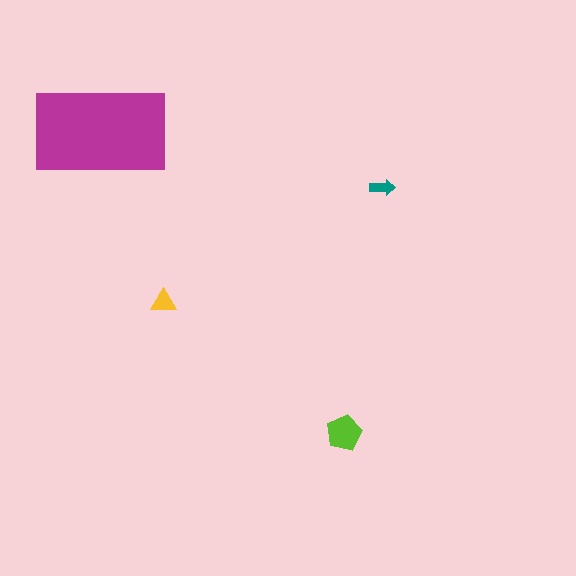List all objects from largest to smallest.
The magenta rectangle, the lime pentagon, the yellow triangle, the teal arrow.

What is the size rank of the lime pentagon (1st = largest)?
2nd.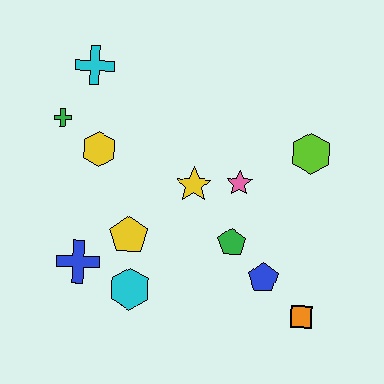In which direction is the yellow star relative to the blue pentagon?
The yellow star is above the blue pentagon.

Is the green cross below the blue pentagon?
No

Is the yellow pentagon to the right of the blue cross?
Yes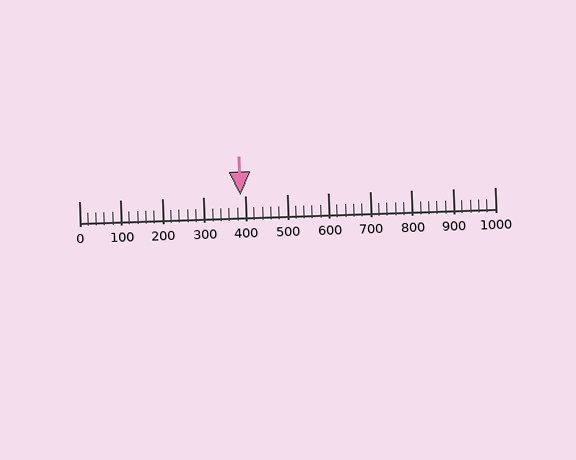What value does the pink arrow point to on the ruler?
The pink arrow points to approximately 389.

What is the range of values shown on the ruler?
The ruler shows values from 0 to 1000.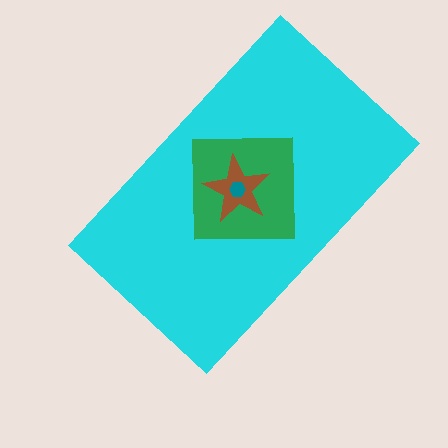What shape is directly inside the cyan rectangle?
The green square.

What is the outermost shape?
The cyan rectangle.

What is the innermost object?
The teal hexagon.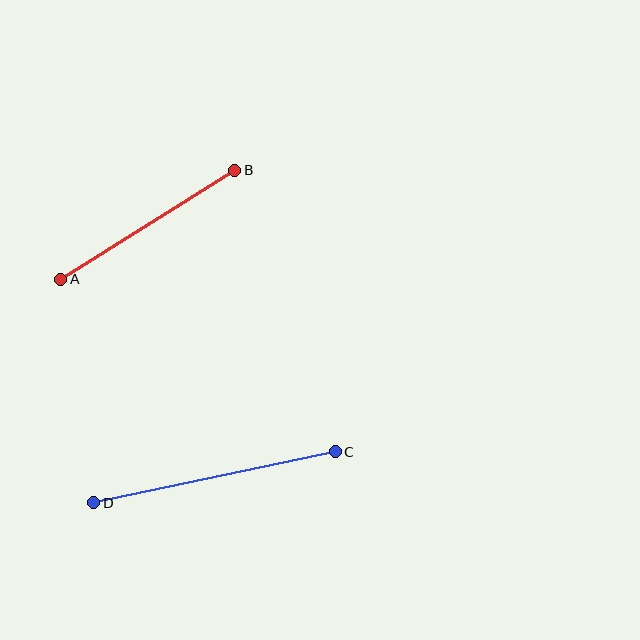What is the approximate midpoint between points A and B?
The midpoint is at approximately (148, 225) pixels.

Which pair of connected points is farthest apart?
Points C and D are farthest apart.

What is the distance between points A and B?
The distance is approximately 205 pixels.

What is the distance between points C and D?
The distance is approximately 247 pixels.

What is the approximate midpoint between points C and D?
The midpoint is at approximately (214, 477) pixels.